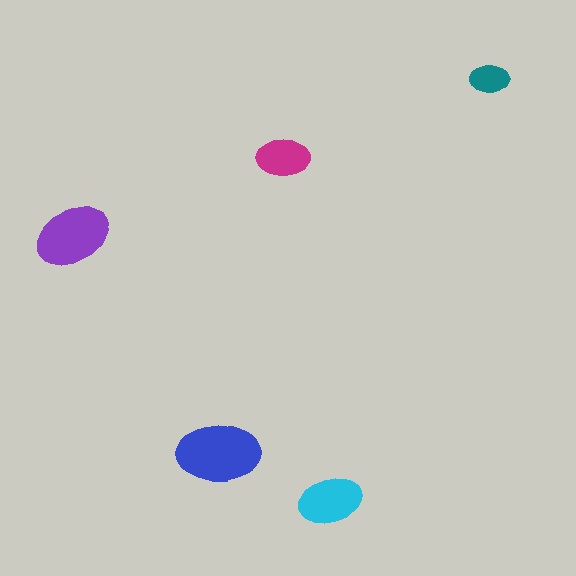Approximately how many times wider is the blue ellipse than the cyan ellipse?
About 1.5 times wider.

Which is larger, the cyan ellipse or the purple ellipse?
The purple one.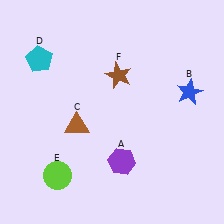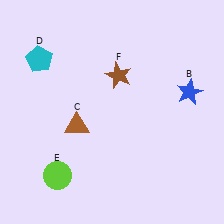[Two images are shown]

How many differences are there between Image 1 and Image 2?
There is 1 difference between the two images.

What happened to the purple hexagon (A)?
The purple hexagon (A) was removed in Image 2. It was in the bottom-right area of Image 1.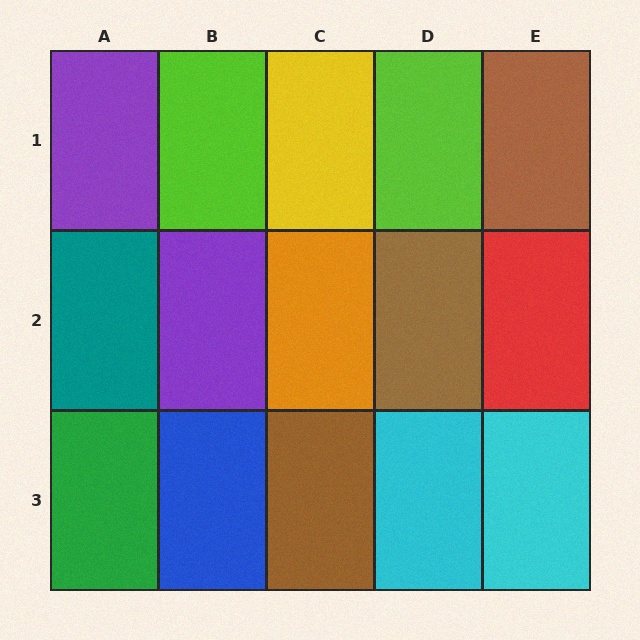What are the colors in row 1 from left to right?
Purple, lime, yellow, lime, brown.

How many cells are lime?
2 cells are lime.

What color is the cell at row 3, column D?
Cyan.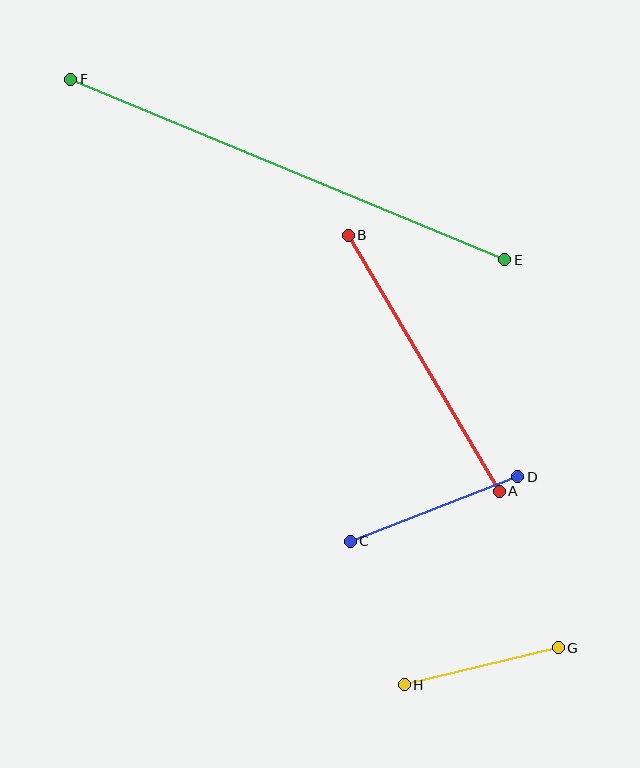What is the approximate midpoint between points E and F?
The midpoint is at approximately (288, 170) pixels.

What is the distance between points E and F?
The distance is approximately 470 pixels.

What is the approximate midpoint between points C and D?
The midpoint is at approximately (434, 509) pixels.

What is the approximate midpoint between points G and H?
The midpoint is at approximately (481, 666) pixels.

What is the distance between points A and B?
The distance is approximately 297 pixels.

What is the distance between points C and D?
The distance is approximately 179 pixels.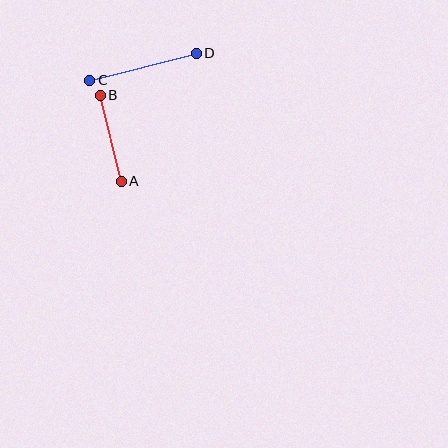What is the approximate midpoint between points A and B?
The midpoint is at approximately (111, 138) pixels.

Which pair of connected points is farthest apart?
Points C and D are farthest apart.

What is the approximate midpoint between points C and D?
The midpoint is at approximately (143, 67) pixels.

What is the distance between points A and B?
The distance is approximately 89 pixels.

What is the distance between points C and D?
The distance is approximately 110 pixels.